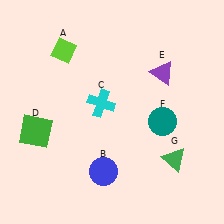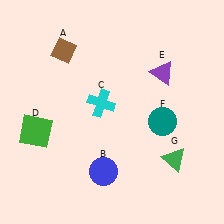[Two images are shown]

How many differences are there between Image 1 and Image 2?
There is 1 difference between the two images.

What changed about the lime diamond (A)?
In Image 1, A is lime. In Image 2, it changed to brown.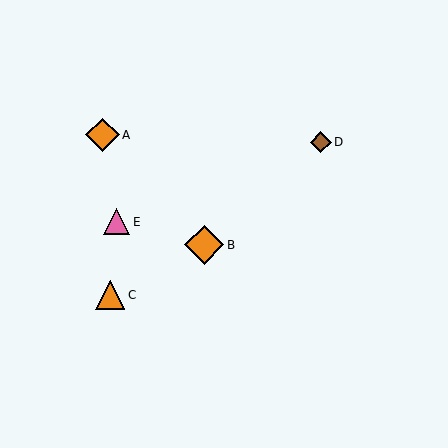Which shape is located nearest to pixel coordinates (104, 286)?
The orange triangle (labeled C) at (110, 295) is nearest to that location.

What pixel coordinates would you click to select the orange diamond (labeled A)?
Click at (102, 135) to select the orange diamond A.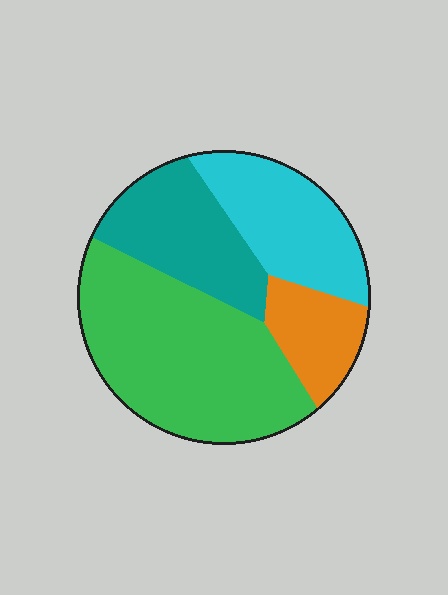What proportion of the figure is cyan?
Cyan takes up about one fifth (1/5) of the figure.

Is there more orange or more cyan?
Cyan.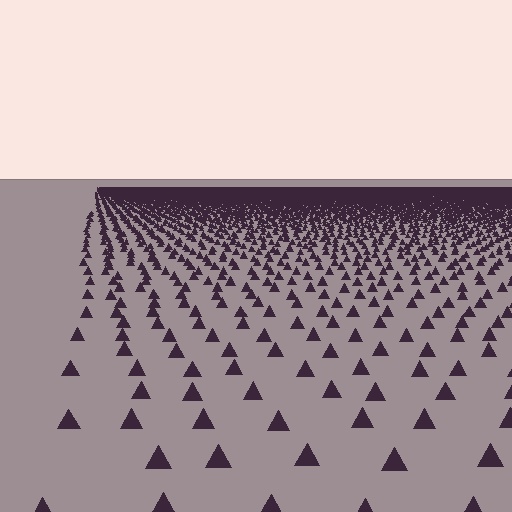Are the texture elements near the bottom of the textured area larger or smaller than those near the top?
Larger. Near the bottom, elements are closer to the viewer and appear at a bigger on-screen size.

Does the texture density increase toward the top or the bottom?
Density increases toward the top.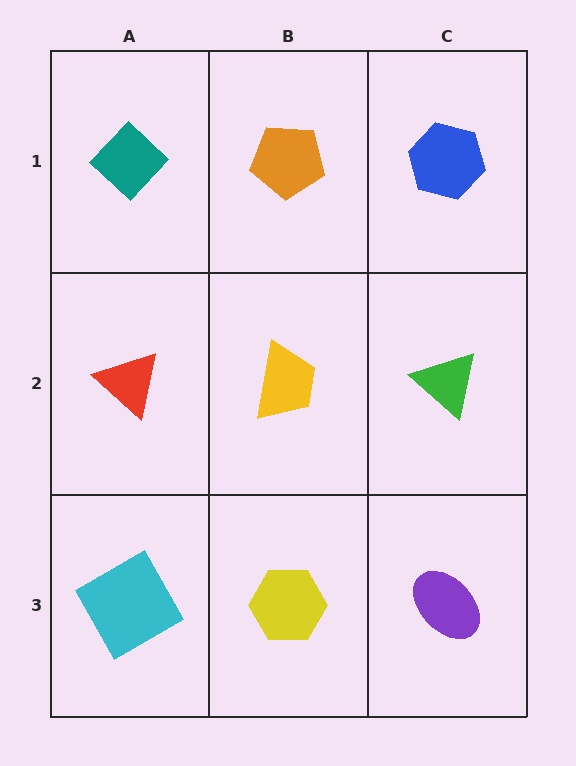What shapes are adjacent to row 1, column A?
A red triangle (row 2, column A), an orange pentagon (row 1, column B).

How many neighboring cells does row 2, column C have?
3.